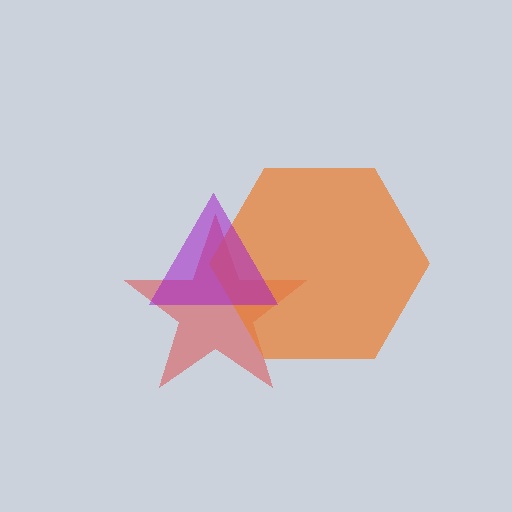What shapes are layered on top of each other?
The layered shapes are: a red star, an orange hexagon, a purple triangle.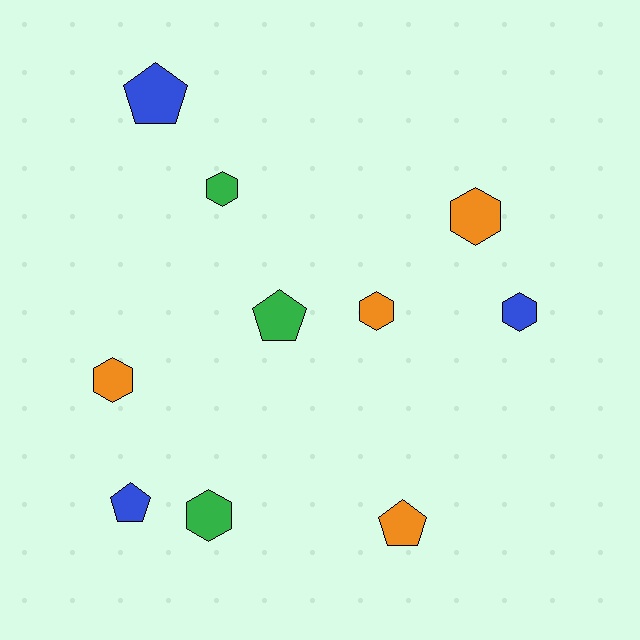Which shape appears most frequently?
Hexagon, with 6 objects.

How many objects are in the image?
There are 10 objects.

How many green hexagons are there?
There are 2 green hexagons.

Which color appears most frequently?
Orange, with 4 objects.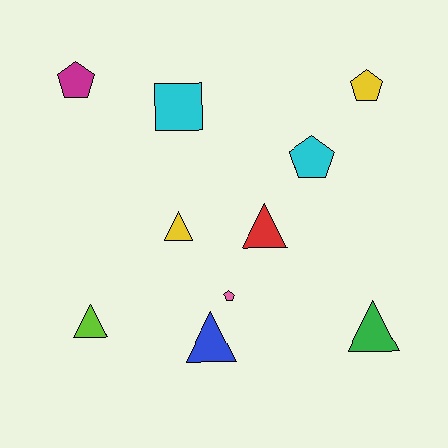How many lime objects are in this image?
There is 1 lime object.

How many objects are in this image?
There are 10 objects.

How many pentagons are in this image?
There are 4 pentagons.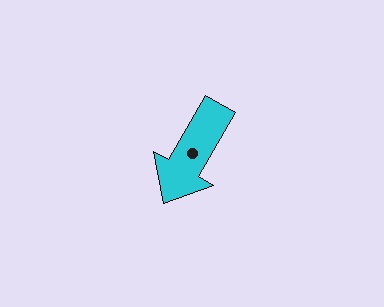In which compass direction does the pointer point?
Southwest.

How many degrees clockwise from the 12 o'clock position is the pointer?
Approximately 210 degrees.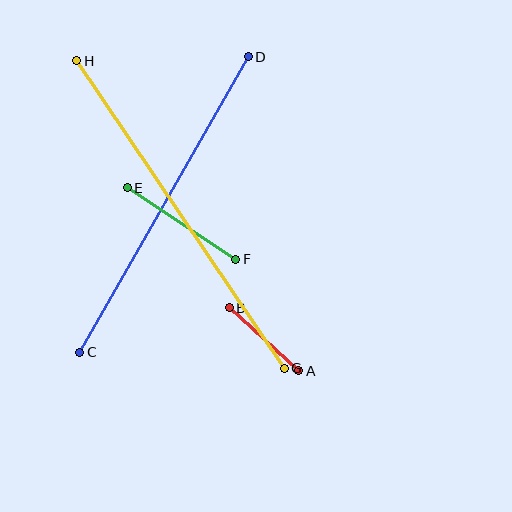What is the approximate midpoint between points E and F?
The midpoint is at approximately (181, 223) pixels.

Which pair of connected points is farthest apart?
Points G and H are farthest apart.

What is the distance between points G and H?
The distance is approximately 371 pixels.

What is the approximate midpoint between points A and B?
The midpoint is at approximately (264, 339) pixels.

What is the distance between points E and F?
The distance is approximately 130 pixels.